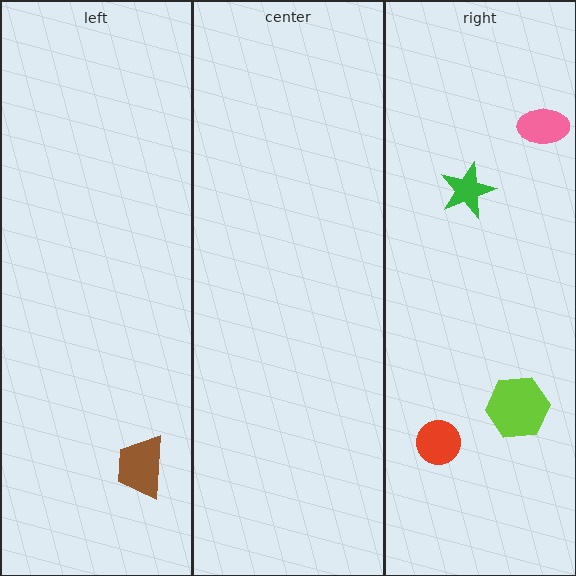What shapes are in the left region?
The brown trapezoid.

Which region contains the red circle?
The right region.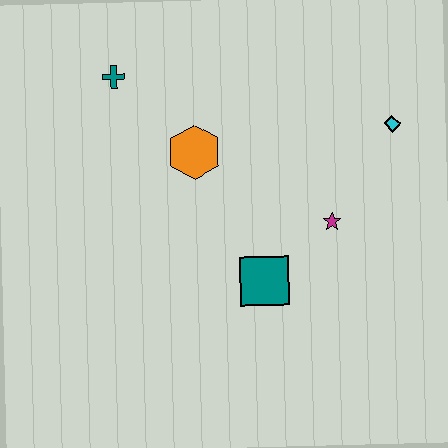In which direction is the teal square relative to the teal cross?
The teal square is below the teal cross.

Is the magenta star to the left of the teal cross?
No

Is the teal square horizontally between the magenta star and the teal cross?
Yes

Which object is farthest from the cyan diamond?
The teal cross is farthest from the cyan diamond.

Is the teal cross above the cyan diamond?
Yes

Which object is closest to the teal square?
The magenta star is closest to the teal square.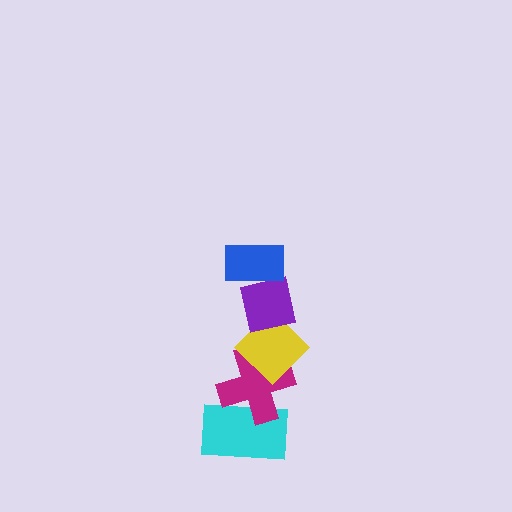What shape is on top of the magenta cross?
The yellow diamond is on top of the magenta cross.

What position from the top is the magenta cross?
The magenta cross is 4th from the top.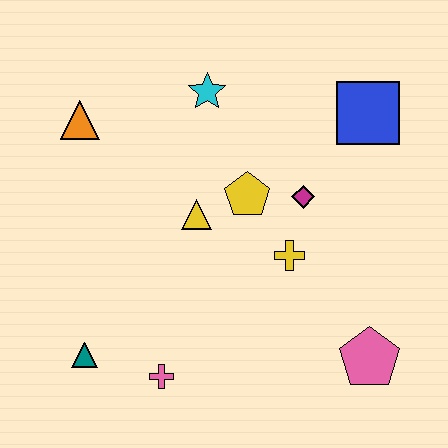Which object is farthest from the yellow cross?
The orange triangle is farthest from the yellow cross.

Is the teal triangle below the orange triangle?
Yes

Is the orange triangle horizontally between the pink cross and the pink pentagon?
No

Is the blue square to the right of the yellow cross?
Yes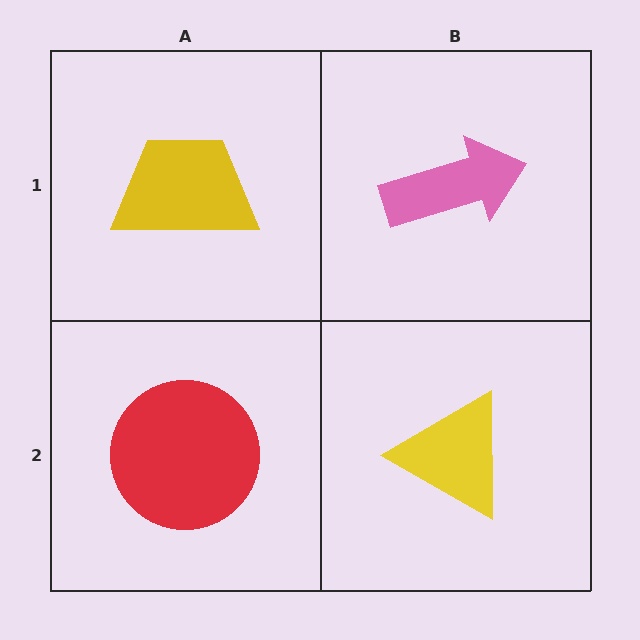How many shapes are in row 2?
2 shapes.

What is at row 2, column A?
A red circle.